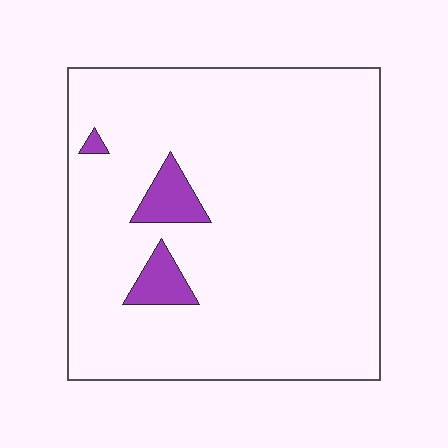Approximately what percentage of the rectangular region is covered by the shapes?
Approximately 5%.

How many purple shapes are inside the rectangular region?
3.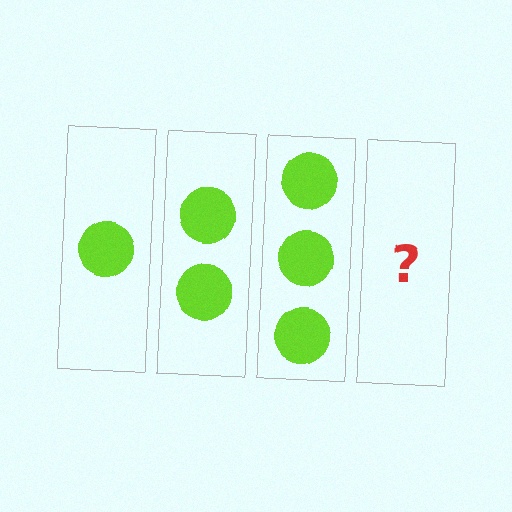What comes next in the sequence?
The next element should be 4 circles.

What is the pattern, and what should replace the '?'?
The pattern is that each step adds one more circle. The '?' should be 4 circles.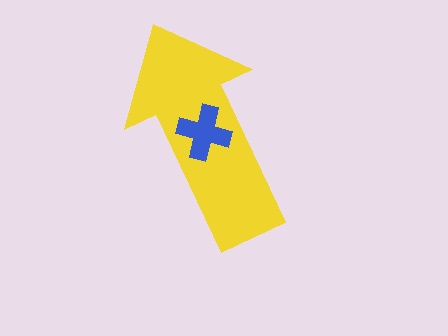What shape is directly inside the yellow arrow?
The blue cross.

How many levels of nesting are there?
2.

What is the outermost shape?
The yellow arrow.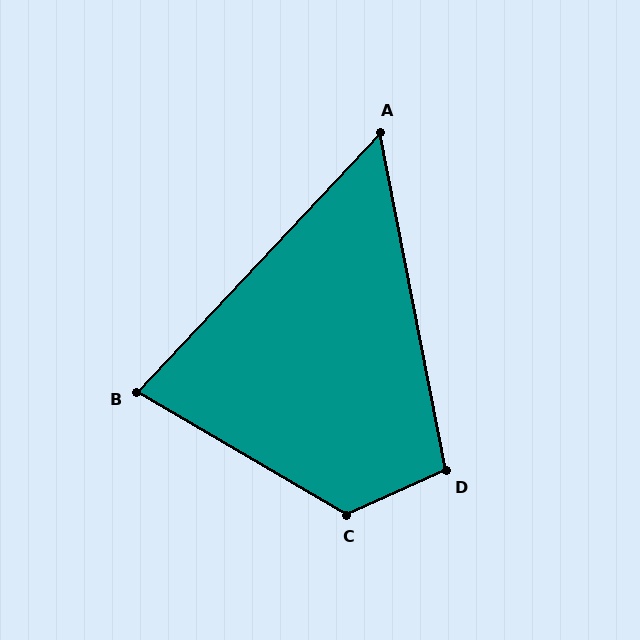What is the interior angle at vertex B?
Approximately 77 degrees (acute).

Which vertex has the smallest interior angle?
A, at approximately 54 degrees.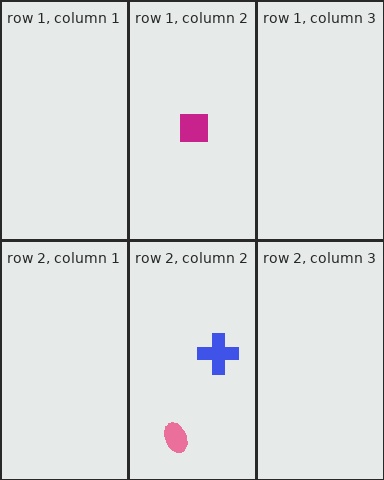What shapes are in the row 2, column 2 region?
The blue cross, the pink ellipse.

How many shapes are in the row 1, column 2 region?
1.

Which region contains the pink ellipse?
The row 2, column 2 region.